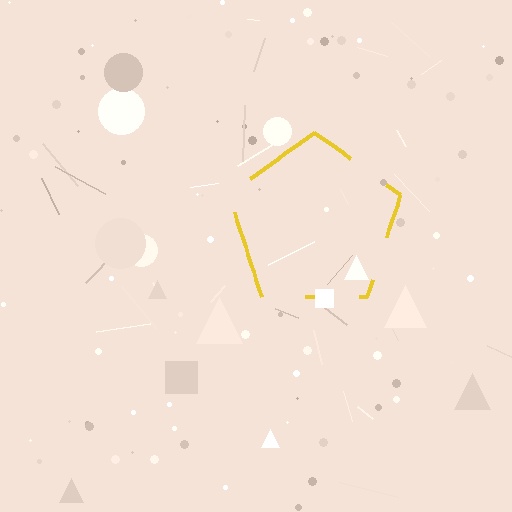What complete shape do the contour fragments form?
The contour fragments form a pentagon.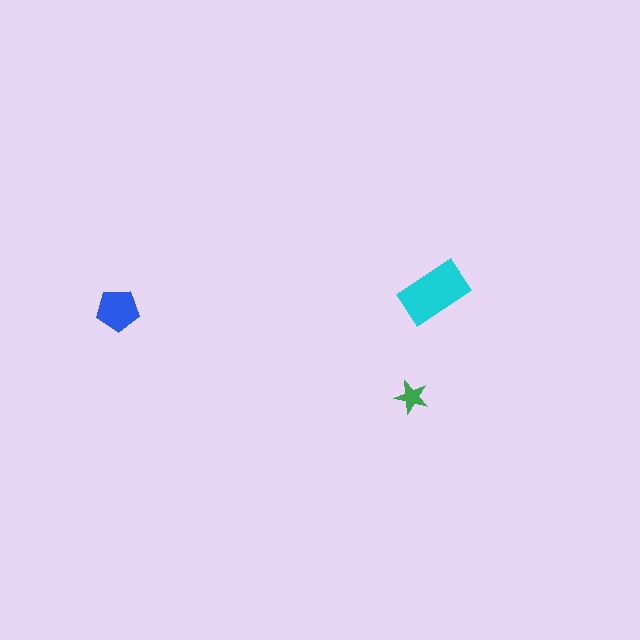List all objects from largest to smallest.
The cyan rectangle, the blue pentagon, the green star.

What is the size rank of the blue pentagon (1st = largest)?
2nd.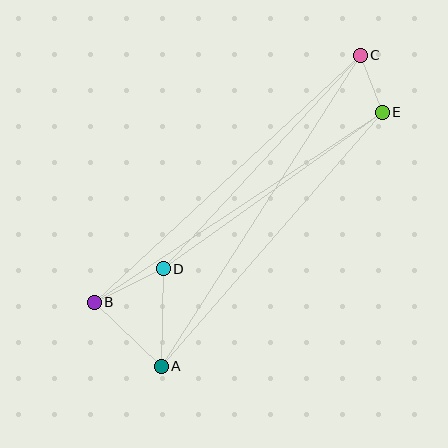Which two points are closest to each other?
Points C and E are closest to each other.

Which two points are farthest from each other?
Points A and C are farthest from each other.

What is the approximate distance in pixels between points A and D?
The distance between A and D is approximately 98 pixels.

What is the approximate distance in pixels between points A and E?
The distance between A and E is approximately 337 pixels.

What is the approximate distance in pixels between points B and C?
The distance between B and C is approximately 362 pixels.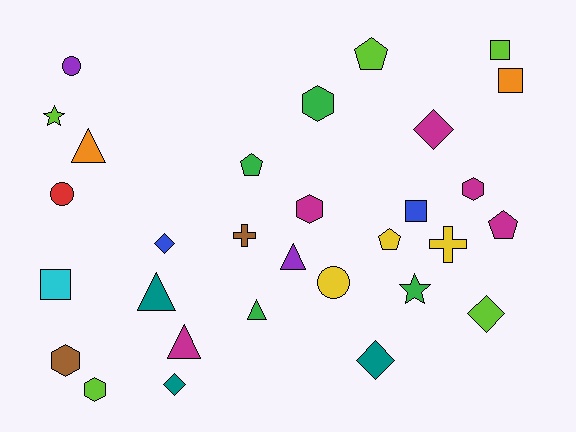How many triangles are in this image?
There are 5 triangles.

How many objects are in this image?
There are 30 objects.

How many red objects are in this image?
There is 1 red object.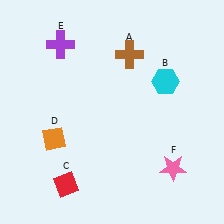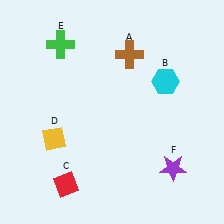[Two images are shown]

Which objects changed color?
D changed from orange to yellow. E changed from purple to green. F changed from pink to purple.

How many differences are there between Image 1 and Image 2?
There are 3 differences between the two images.